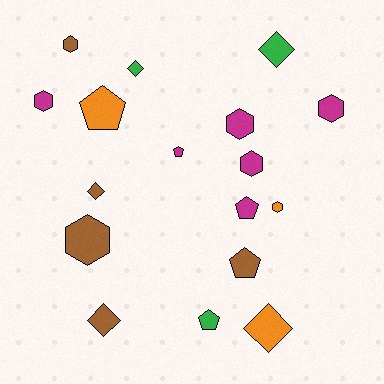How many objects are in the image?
There are 17 objects.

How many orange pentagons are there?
There is 1 orange pentagon.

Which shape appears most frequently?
Hexagon, with 7 objects.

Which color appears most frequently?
Magenta, with 6 objects.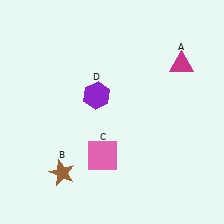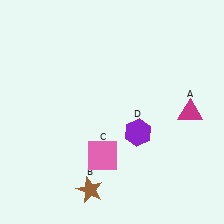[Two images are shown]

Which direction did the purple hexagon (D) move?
The purple hexagon (D) moved right.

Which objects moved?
The objects that moved are: the magenta triangle (A), the brown star (B), the purple hexagon (D).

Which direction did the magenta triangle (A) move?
The magenta triangle (A) moved down.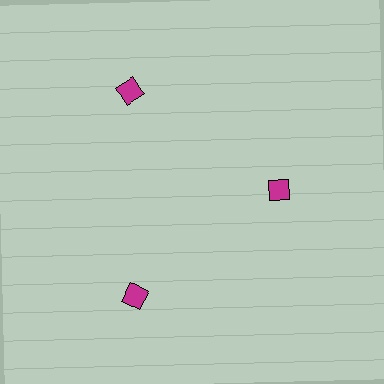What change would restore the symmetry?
The symmetry would be restored by moving it outward, back onto the ring so that all 3 squares sit at equal angles and equal distance from the center.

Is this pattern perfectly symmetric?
No. The 3 magenta squares are arranged in a ring, but one element near the 3 o'clock position is pulled inward toward the center, breaking the 3-fold rotational symmetry.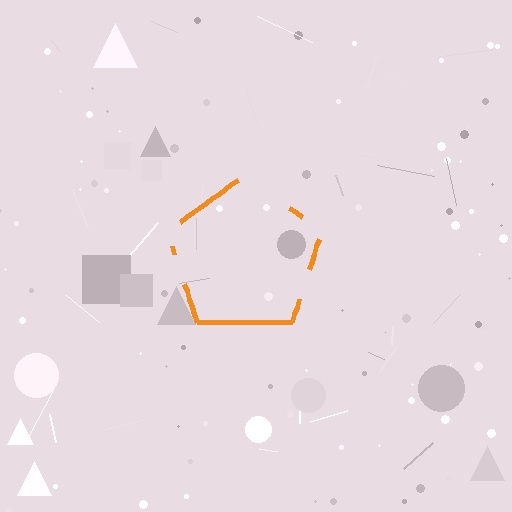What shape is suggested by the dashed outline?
The dashed outline suggests a pentagon.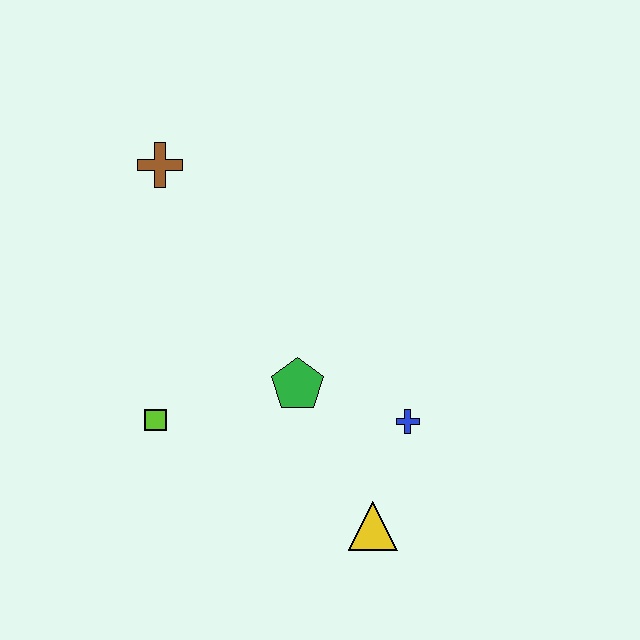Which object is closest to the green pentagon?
The blue cross is closest to the green pentagon.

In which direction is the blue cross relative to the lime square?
The blue cross is to the right of the lime square.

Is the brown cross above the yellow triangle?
Yes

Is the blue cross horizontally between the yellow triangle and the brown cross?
No